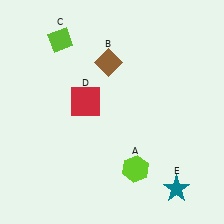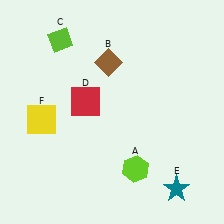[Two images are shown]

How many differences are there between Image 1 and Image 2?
There is 1 difference between the two images.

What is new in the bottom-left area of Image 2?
A yellow square (F) was added in the bottom-left area of Image 2.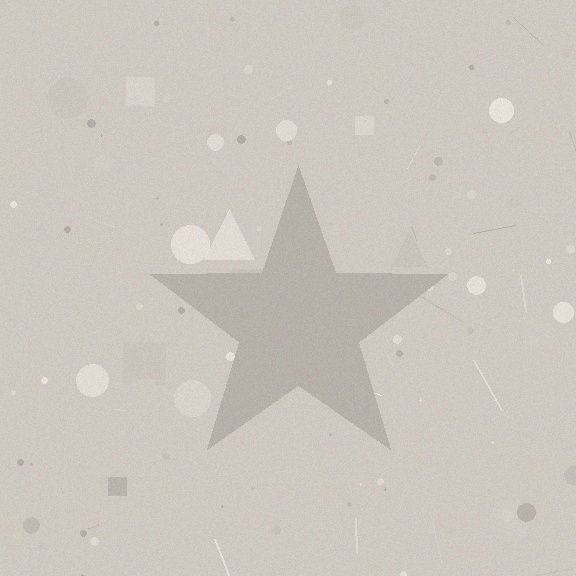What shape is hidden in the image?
A star is hidden in the image.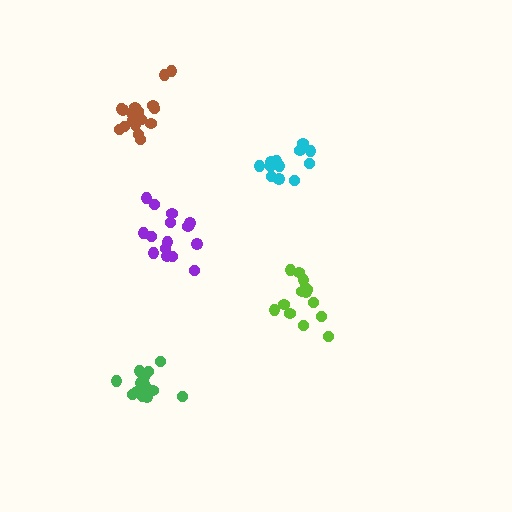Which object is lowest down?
The green cluster is bottommost.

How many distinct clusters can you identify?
There are 5 distinct clusters.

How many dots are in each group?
Group 1: 14 dots, Group 2: 13 dots, Group 3: 15 dots, Group 4: 18 dots, Group 5: 16 dots (76 total).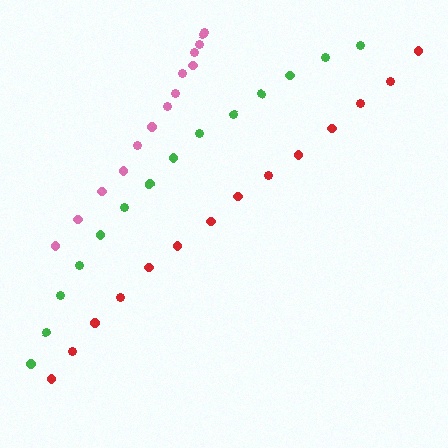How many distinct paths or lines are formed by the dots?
There are 3 distinct paths.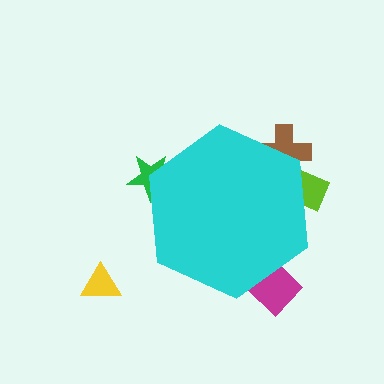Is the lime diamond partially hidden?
Yes, the lime diamond is partially hidden behind the cyan hexagon.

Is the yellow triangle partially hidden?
No, the yellow triangle is fully visible.